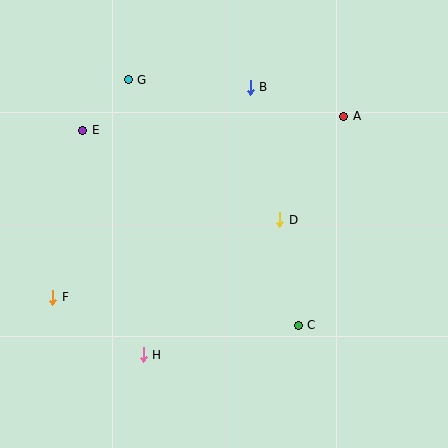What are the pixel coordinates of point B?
Point B is at (250, 87).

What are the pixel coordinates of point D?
Point D is at (280, 220).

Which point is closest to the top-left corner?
Point G is closest to the top-left corner.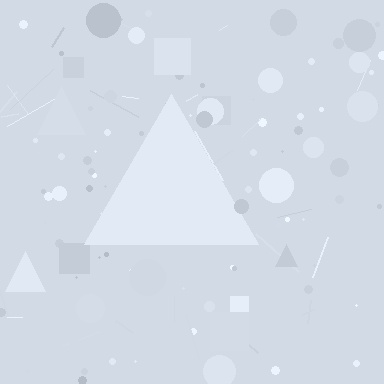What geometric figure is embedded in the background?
A triangle is embedded in the background.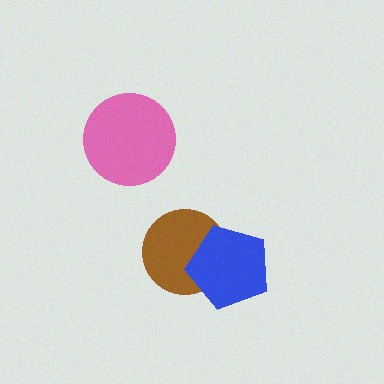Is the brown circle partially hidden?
Yes, it is partially covered by another shape.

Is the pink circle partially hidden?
No, no other shape covers it.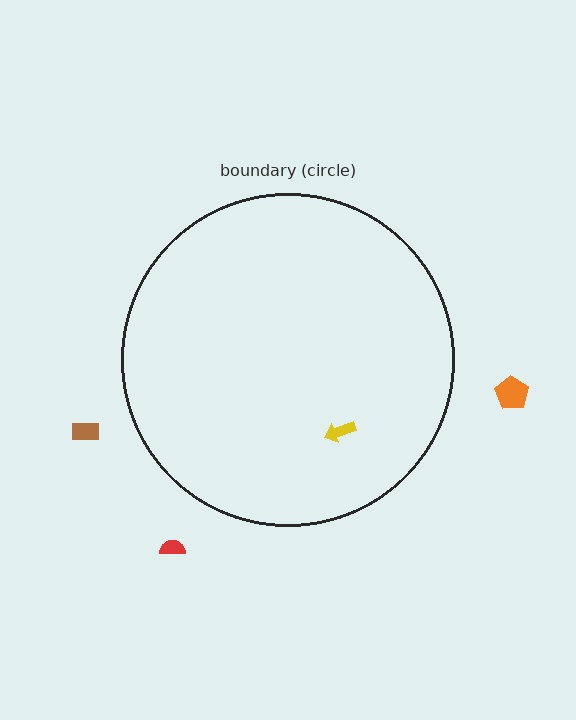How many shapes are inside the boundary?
1 inside, 3 outside.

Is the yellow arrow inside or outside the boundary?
Inside.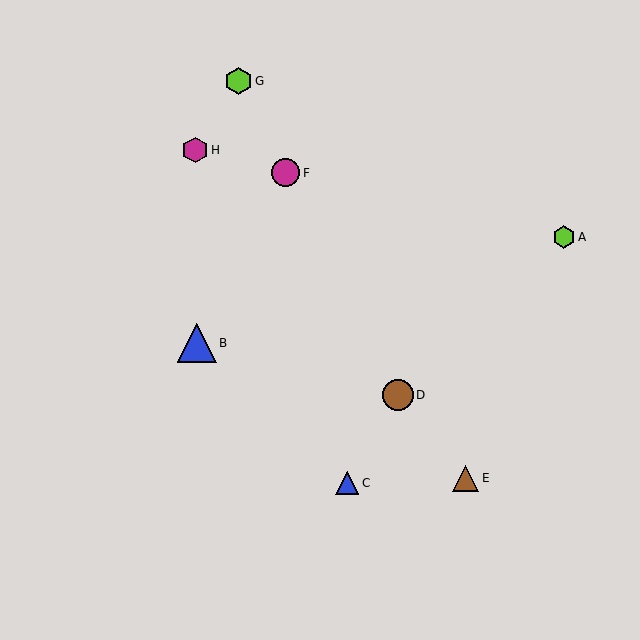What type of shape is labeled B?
Shape B is a blue triangle.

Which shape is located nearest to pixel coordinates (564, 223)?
The lime hexagon (labeled A) at (564, 237) is nearest to that location.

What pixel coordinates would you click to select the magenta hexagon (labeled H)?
Click at (195, 150) to select the magenta hexagon H.